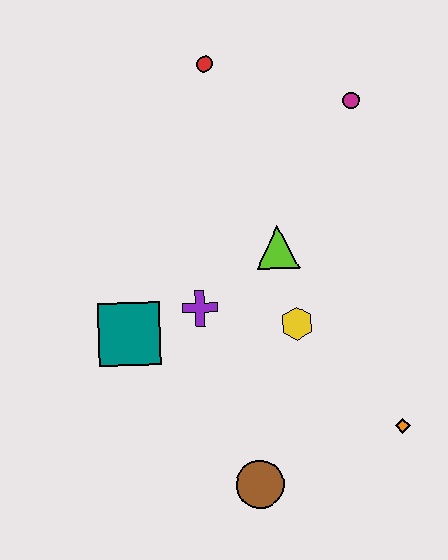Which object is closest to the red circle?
The magenta circle is closest to the red circle.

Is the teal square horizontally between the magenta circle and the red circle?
No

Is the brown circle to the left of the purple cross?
No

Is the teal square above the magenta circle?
No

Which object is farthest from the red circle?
The brown circle is farthest from the red circle.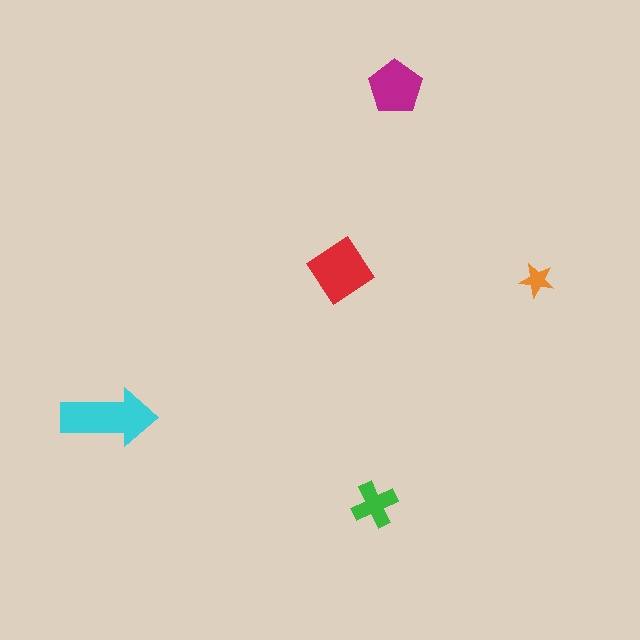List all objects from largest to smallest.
The cyan arrow, the red diamond, the magenta pentagon, the green cross, the orange star.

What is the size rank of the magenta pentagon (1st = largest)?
3rd.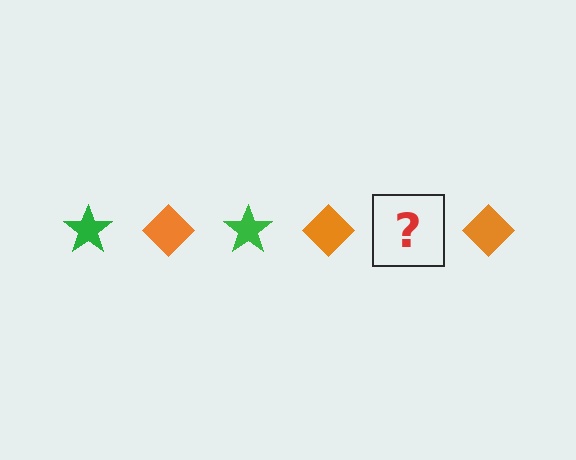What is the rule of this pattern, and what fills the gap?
The rule is that the pattern alternates between green star and orange diamond. The gap should be filled with a green star.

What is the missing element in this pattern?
The missing element is a green star.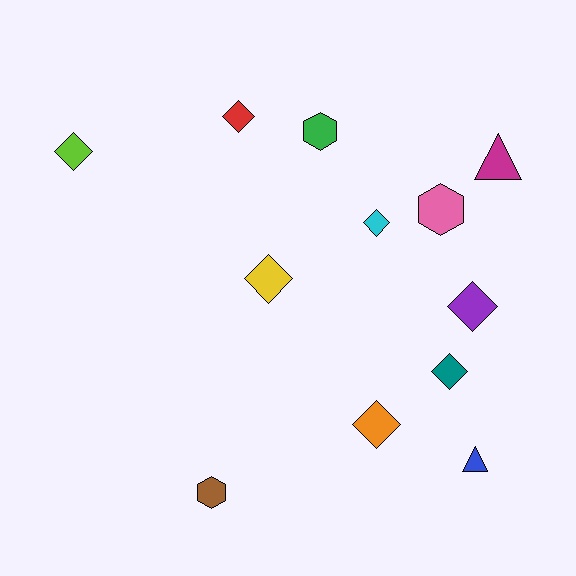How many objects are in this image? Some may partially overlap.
There are 12 objects.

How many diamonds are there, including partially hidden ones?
There are 7 diamonds.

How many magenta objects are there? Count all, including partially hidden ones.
There is 1 magenta object.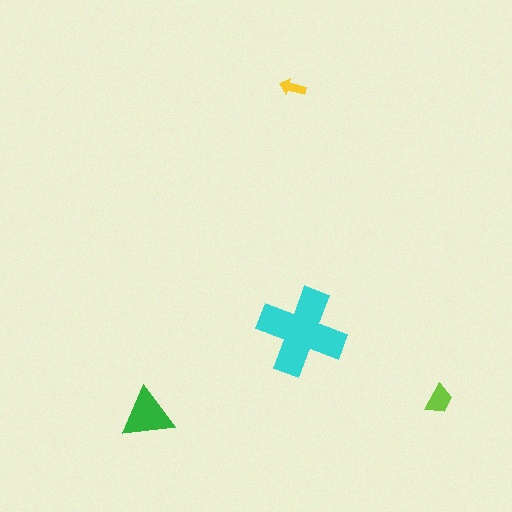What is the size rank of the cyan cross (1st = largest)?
1st.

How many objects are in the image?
There are 4 objects in the image.